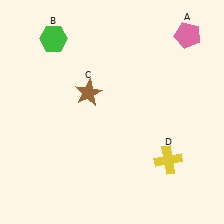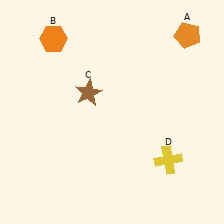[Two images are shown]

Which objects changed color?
A changed from pink to orange. B changed from green to orange.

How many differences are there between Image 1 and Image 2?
There are 2 differences between the two images.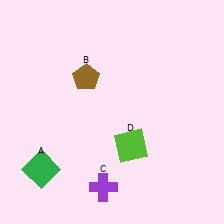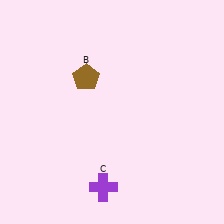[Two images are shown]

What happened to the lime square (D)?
The lime square (D) was removed in Image 2. It was in the bottom-right area of Image 1.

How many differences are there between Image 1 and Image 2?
There are 2 differences between the two images.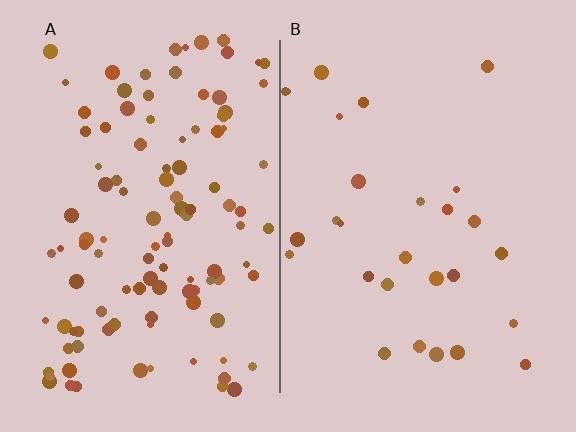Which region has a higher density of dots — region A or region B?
A (the left).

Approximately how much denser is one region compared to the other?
Approximately 3.9× — region A over region B.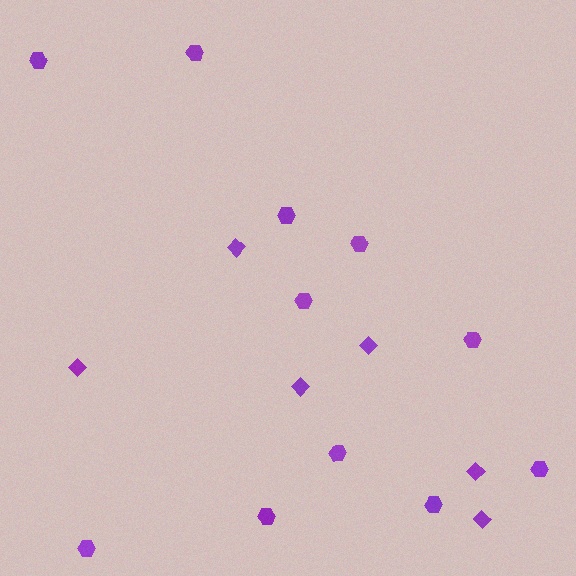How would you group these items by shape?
There are 2 groups: one group of hexagons (11) and one group of diamonds (6).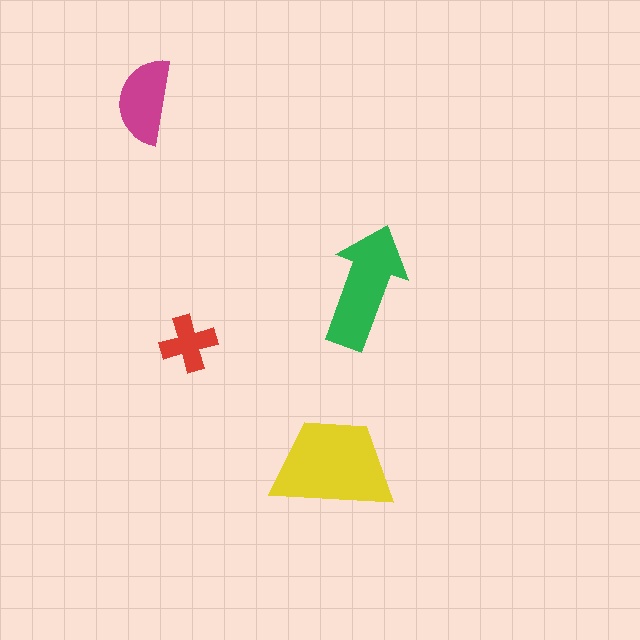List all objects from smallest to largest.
The red cross, the magenta semicircle, the green arrow, the yellow trapezoid.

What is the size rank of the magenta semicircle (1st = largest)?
3rd.